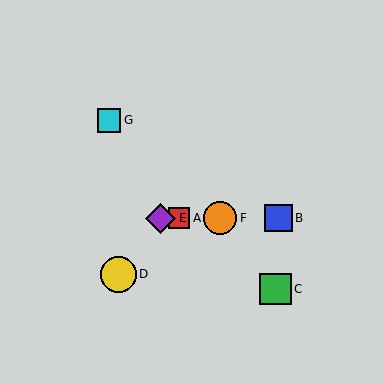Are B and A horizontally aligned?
Yes, both are at y≈218.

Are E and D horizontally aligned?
No, E is at y≈218 and D is at y≈274.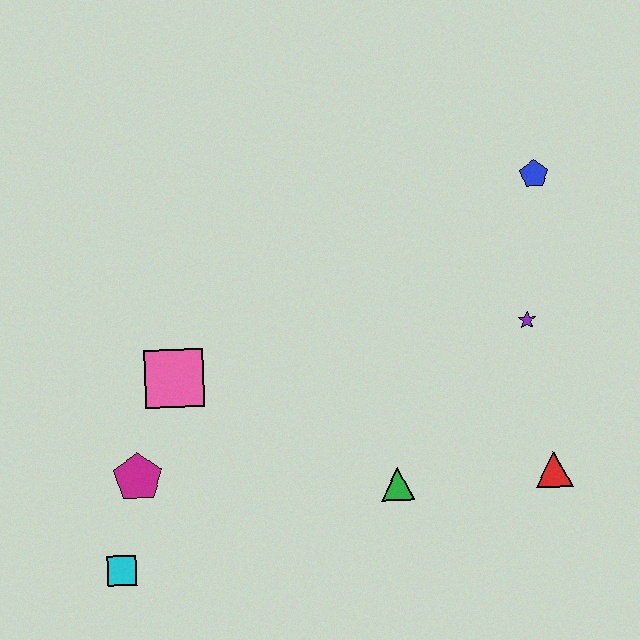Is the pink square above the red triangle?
Yes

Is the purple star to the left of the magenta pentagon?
No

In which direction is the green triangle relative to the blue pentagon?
The green triangle is below the blue pentagon.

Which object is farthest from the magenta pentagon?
The blue pentagon is farthest from the magenta pentagon.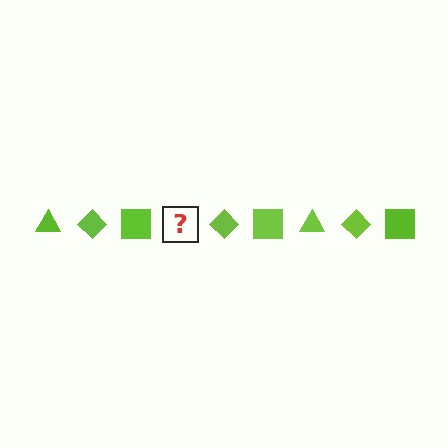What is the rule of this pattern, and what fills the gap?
The rule is that the pattern cycles through triangle, diamond, square shapes in lime. The gap should be filled with a lime triangle.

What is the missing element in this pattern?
The missing element is a lime triangle.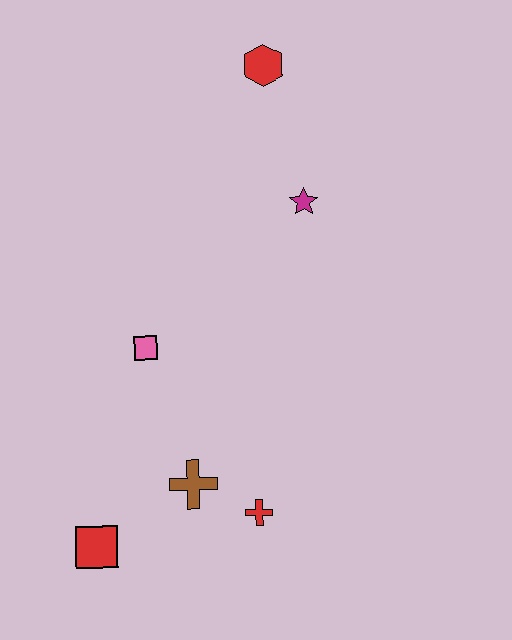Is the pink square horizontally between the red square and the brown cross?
Yes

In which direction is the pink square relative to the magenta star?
The pink square is to the left of the magenta star.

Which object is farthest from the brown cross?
The red hexagon is farthest from the brown cross.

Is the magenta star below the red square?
No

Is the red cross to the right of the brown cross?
Yes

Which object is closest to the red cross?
The brown cross is closest to the red cross.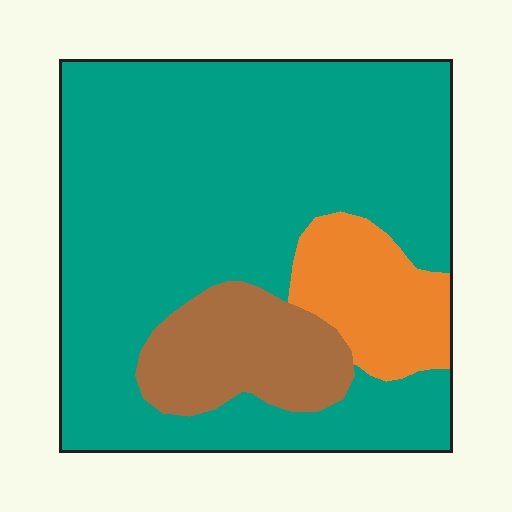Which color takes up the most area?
Teal, at roughly 75%.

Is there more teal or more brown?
Teal.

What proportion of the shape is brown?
Brown takes up about one eighth (1/8) of the shape.